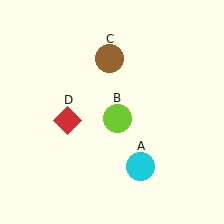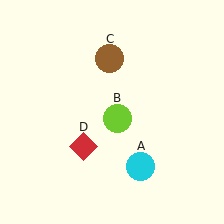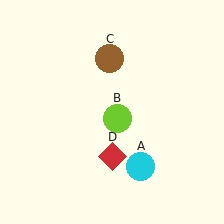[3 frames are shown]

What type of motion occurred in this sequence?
The red diamond (object D) rotated counterclockwise around the center of the scene.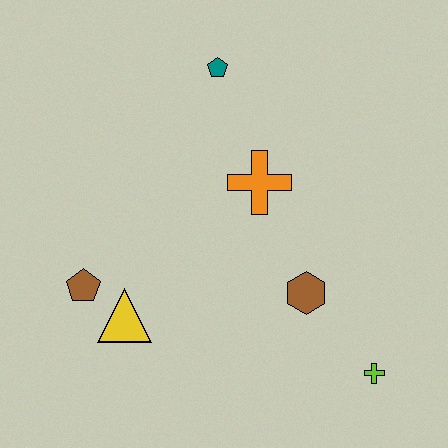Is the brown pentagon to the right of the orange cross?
No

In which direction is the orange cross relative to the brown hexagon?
The orange cross is above the brown hexagon.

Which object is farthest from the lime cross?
The teal pentagon is farthest from the lime cross.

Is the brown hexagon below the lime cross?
No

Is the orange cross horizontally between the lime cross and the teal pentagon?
Yes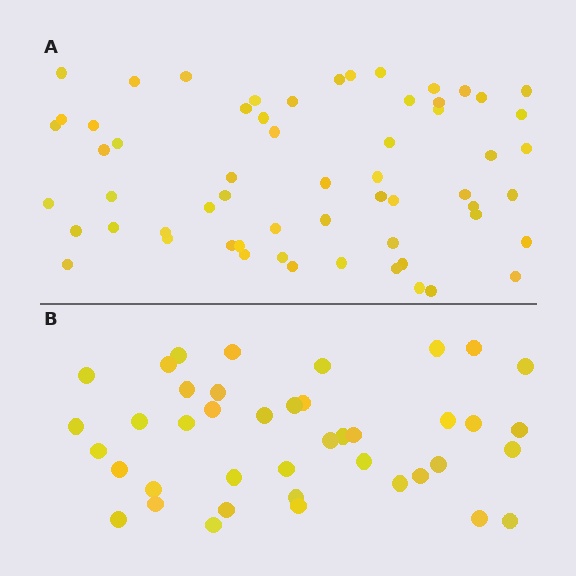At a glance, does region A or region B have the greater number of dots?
Region A (the top region) has more dots.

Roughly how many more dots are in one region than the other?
Region A has approximately 20 more dots than region B.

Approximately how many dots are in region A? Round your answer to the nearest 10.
About 60 dots.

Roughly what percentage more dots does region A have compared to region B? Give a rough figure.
About 45% more.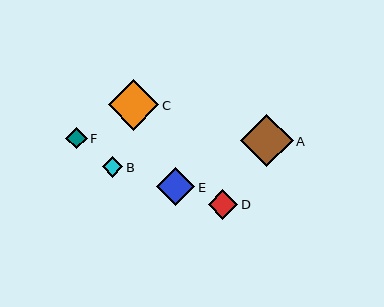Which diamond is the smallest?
Diamond B is the smallest with a size of approximately 21 pixels.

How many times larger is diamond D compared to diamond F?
Diamond D is approximately 1.4 times the size of diamond F.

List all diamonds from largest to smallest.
From largest to smallest: A, C, E, D, F, B.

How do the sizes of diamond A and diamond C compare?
Diamond A and diamond C are approximately the same size.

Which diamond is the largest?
Diamond A is the largest with a size of approximately 53 pixels.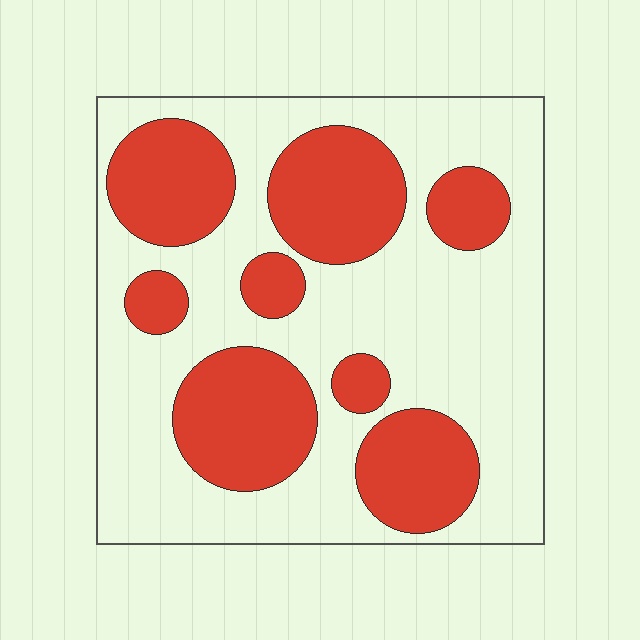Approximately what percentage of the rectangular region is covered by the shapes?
Approximately 35%.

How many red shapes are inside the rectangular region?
8.